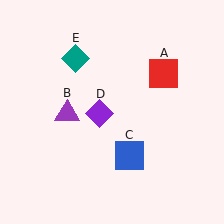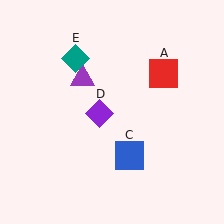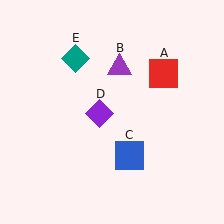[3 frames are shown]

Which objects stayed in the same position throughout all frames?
Red square (object A) and blue square (object C) and purple diamond (object D) and teal diamond (object E) remained stationary.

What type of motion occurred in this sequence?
The purple triangle (object B) rotated clockwise around the center of the scene.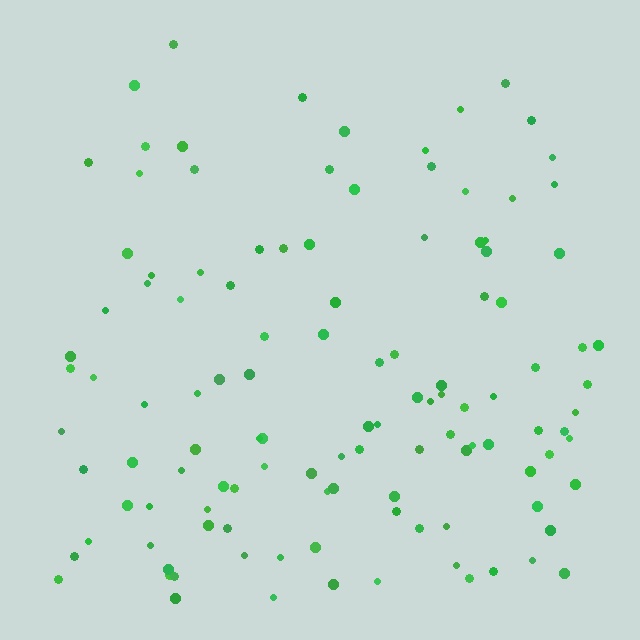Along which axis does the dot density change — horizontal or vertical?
Vertical.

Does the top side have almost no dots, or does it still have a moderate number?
Still a moderate number, just noticeably fewer than the bottom.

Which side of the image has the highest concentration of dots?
The bottom.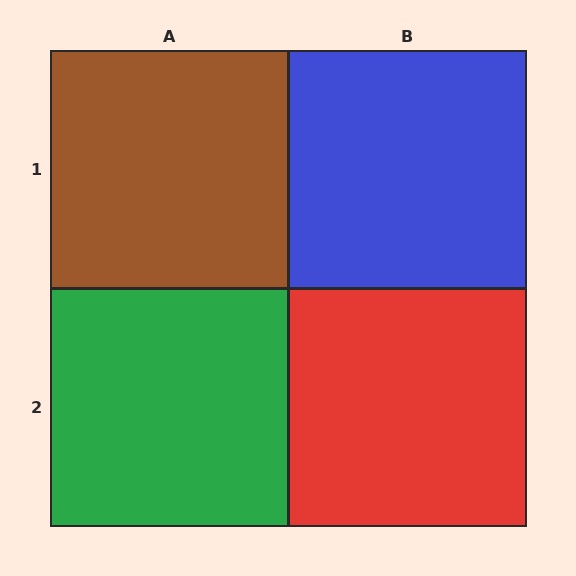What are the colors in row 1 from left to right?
Brown, blue.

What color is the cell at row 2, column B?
Red.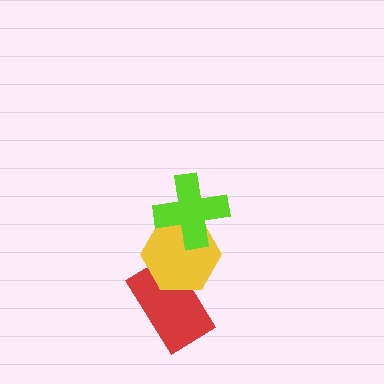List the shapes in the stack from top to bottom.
From top to bottom: the lime cross, the yellow hexagon, the red rectangle.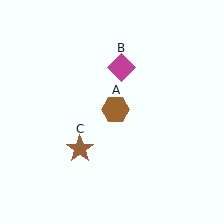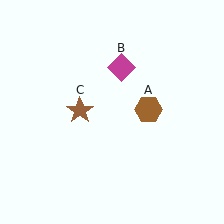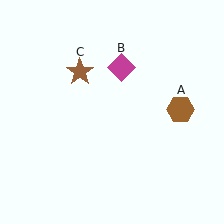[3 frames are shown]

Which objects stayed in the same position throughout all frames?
Magenta diamond (object B) remained stationary.